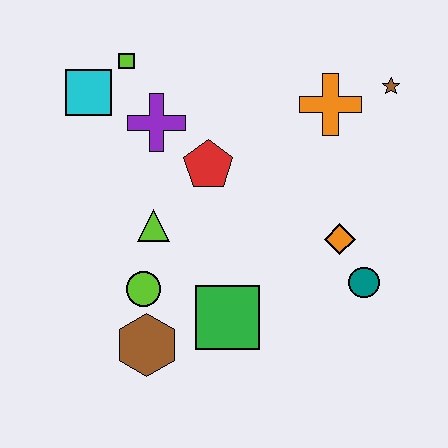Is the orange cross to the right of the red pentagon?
Yes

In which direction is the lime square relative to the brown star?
The lime square is to the left of the brown star.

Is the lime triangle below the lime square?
Yes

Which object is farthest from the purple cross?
The teal circle is farthest from the purple cross.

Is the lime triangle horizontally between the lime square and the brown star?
Yes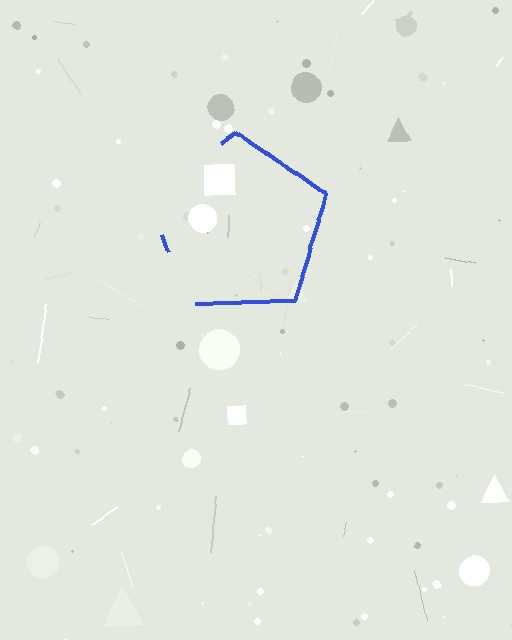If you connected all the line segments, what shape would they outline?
They would outline a pentagon.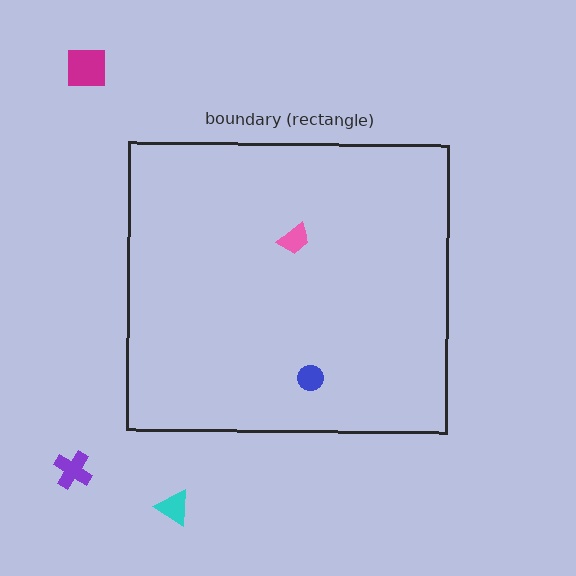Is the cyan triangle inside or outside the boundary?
Outside.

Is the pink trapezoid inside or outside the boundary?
Inside.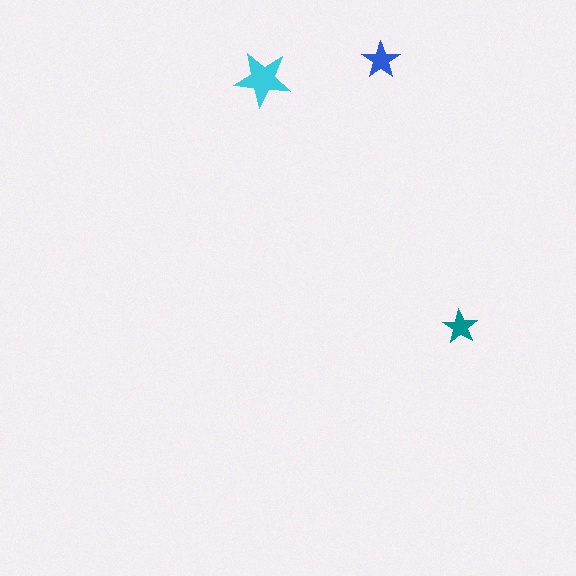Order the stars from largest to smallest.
the cyan one, the blue one, the teal one.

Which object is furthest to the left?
The cyan star is leftmost.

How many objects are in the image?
There are 3 objects in the image.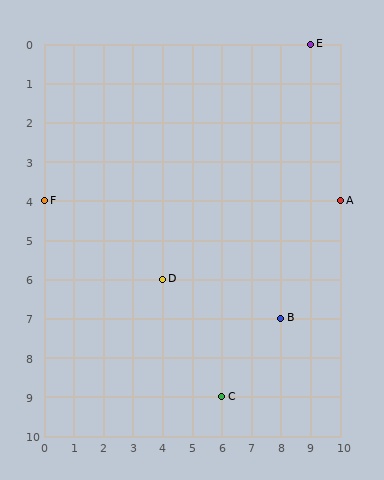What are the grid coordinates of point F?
Point F is at grid coordinates (0, 4).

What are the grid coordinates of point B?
Point B is at grid coordinates (8, 7).